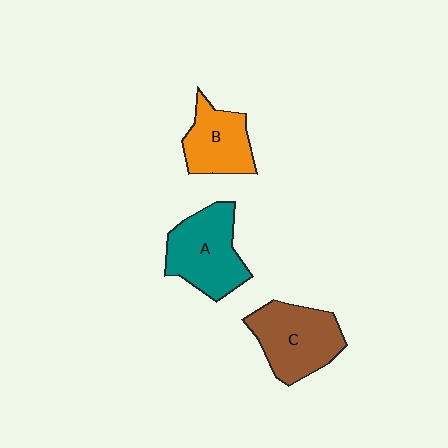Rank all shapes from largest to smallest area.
From largest to smallest: A (teal), C (brown), B (orange).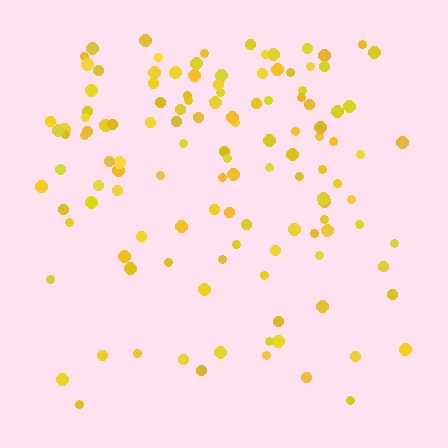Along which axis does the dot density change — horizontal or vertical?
Vertical.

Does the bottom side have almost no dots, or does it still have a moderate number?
Still a moderate number, just noticeably fewer than the top.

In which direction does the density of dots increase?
From bottom to top, with the top side densest.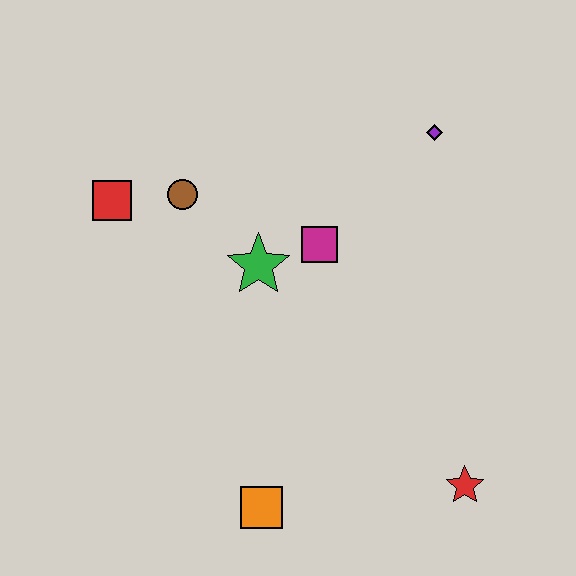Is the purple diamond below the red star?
No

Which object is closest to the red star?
The orange square is closest to the red star.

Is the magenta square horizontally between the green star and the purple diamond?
Yes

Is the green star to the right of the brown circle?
Yes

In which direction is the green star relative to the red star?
The green star is above the red star.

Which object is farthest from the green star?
The red star is farthest from the green star.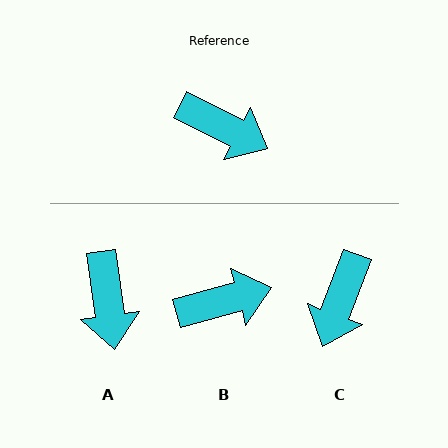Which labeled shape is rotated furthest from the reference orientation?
C, about 84 degrees away.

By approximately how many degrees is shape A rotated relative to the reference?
Approximately 55 degrees clockwise.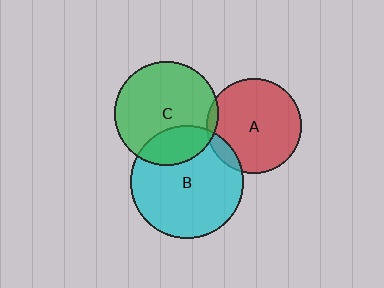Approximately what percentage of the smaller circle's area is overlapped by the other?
Approximately 25%.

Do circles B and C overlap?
Yes.